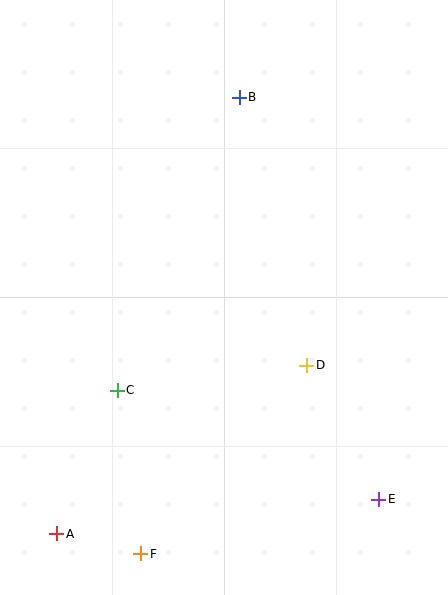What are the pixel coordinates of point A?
Point A is at (57, 534).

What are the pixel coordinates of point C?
Point C is at (117, 390).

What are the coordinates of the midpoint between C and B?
The midpoint between C and B is at (178, 244).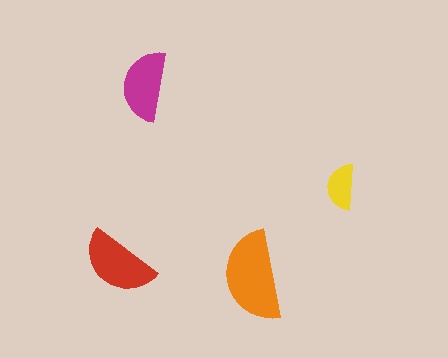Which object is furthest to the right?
The yellow semicircle is rightmost.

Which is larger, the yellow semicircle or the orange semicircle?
The orange one.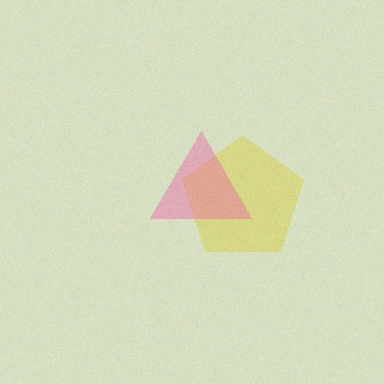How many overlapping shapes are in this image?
There are 2 overlapping shapes in the image.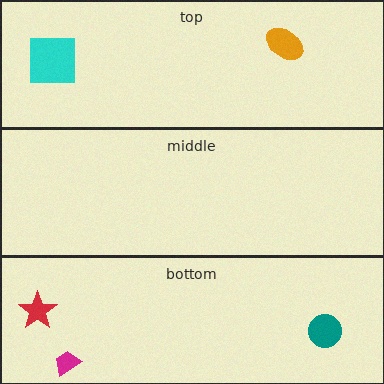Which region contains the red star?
The bottom region.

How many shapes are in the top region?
2.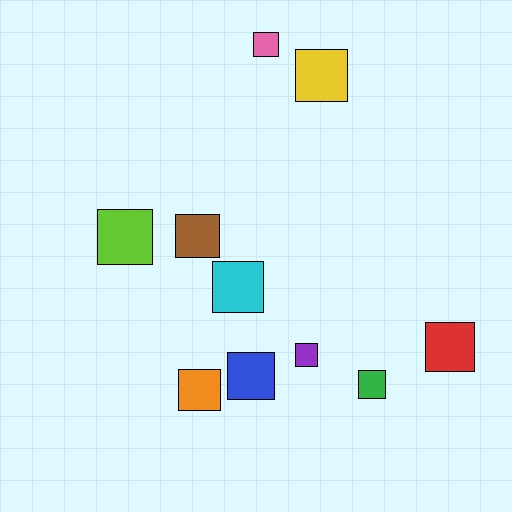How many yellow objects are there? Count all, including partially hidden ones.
There is 1 yellow object.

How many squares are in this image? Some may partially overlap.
There are 10 squares.